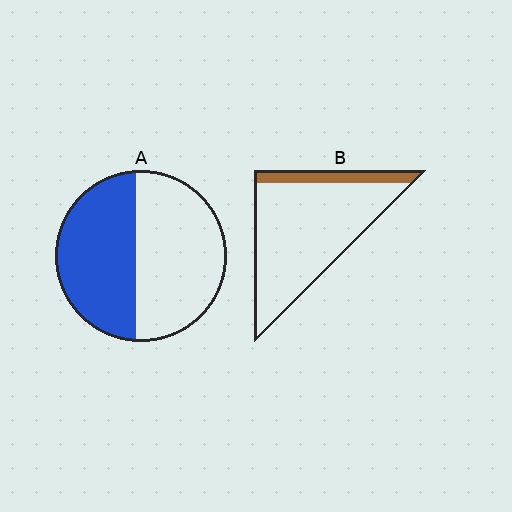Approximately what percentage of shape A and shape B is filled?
A is approximately 45% and B is approximately 15%.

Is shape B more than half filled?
No.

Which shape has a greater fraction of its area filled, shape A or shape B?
Shape A.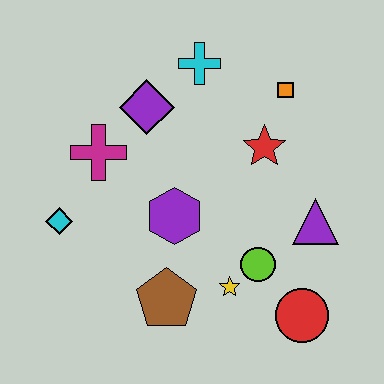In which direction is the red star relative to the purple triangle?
The red star is above the purple triangle.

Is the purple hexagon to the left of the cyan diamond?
No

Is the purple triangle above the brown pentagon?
Yes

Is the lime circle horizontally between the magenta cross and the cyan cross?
No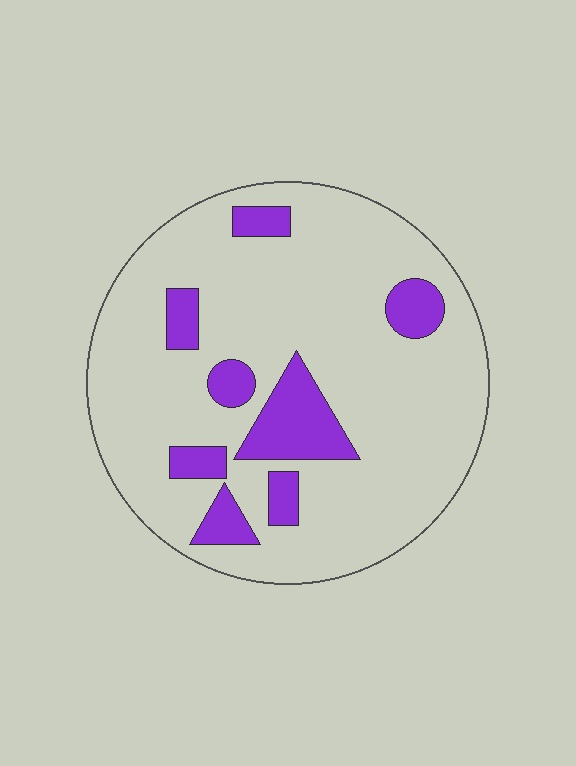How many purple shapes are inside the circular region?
8.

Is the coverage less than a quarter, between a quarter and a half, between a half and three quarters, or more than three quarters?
Less than a quarter.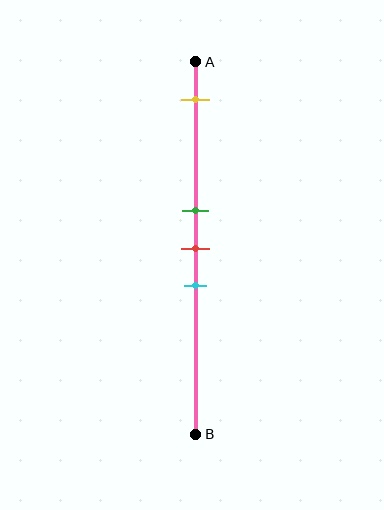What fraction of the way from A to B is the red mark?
The red mark is approximately 50% (0.5) of the way from A to B.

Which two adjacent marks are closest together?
The green and red marks are the closest adjacent pair.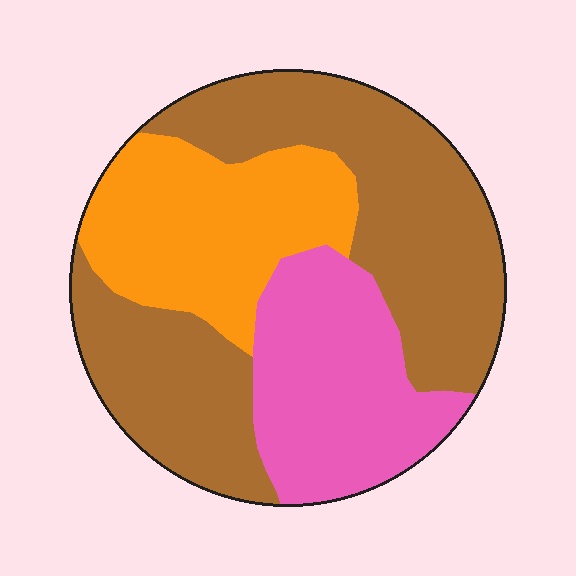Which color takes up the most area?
Brown, at roughly 50%.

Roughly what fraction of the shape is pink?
Pink takes up about one quarter (1/4) of the shape.